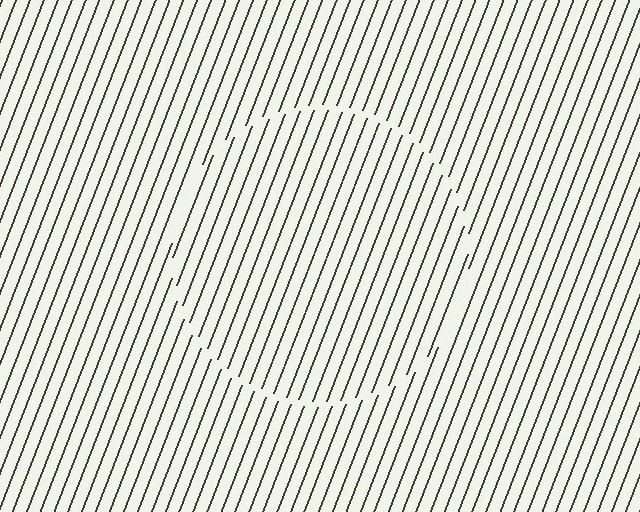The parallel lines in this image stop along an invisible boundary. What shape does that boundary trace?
An illusory circle. The interior of the shape contains the same grating, shifted by half a period — the contour is defined by the phase discontinuity where line-ends from the inner and outer gratings abut.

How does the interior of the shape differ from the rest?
The interior of the shape contains the same grating, shifted by half a period — the contour is defined by the phase discontinuity where line-ends from the inner and outer gratings abut.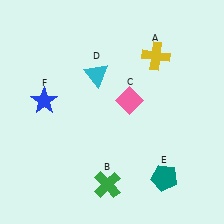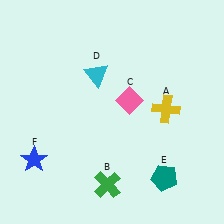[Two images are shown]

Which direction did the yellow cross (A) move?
The yellow cross (A) moved down.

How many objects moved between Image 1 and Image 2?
2 objects moved between the two images.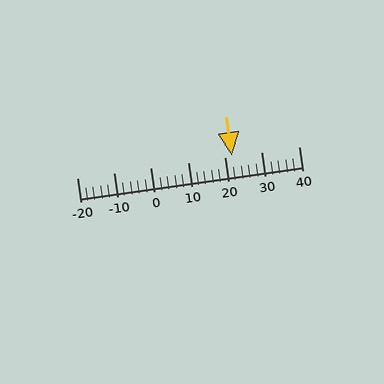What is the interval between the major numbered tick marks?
The major tick marks are spaced 10 units apart.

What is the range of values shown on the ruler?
The ruler shows values from -20 to 40.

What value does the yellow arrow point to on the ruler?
The yellow arrow points to approximately 22.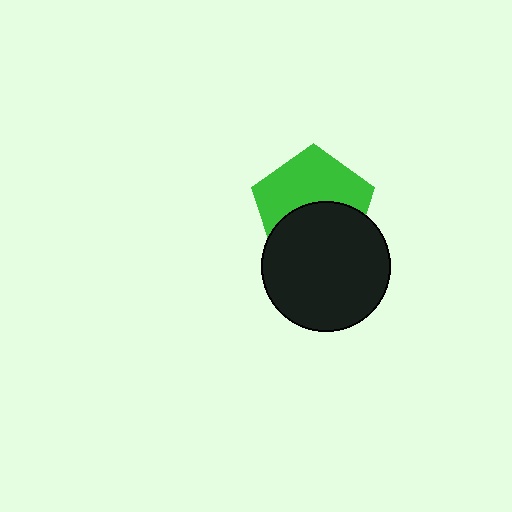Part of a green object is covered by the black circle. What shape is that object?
It is a pentagon.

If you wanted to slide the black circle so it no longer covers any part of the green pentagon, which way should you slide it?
Slide it down — that is the most direct way to separate the two shapes.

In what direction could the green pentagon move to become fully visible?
The green pentagon could move up. That would shift it out from behind the black circle entirely.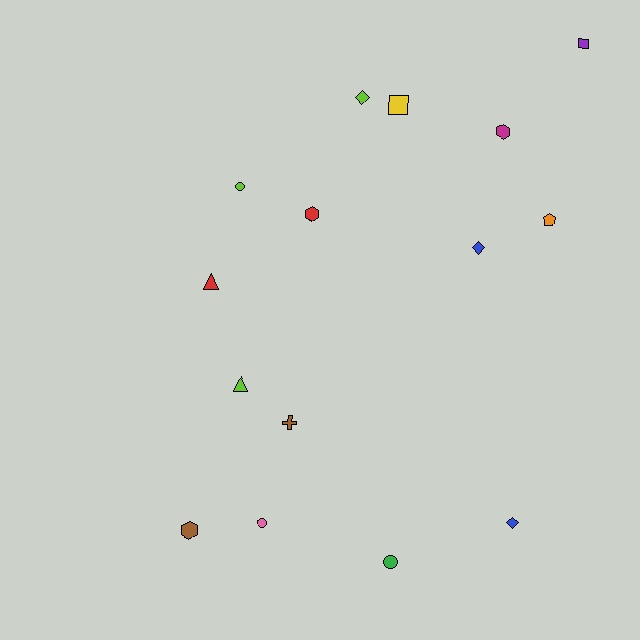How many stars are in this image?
There are no stars.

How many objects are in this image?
There are 15 objects.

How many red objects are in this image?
There are 2 red objects.